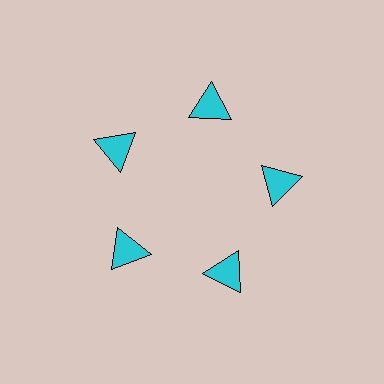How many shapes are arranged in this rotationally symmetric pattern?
There are 5 shapes, arranged in 5 groups of 1.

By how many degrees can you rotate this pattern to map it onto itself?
The pattern maps onto itself every 72 degrees of rotation.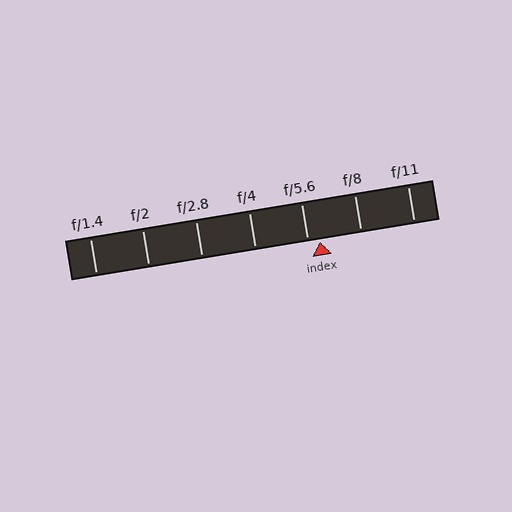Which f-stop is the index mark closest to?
The index mark is closest to f/5.6.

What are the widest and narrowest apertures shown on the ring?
The widest aperture shown is f/1.4 and the narrowest is f/11.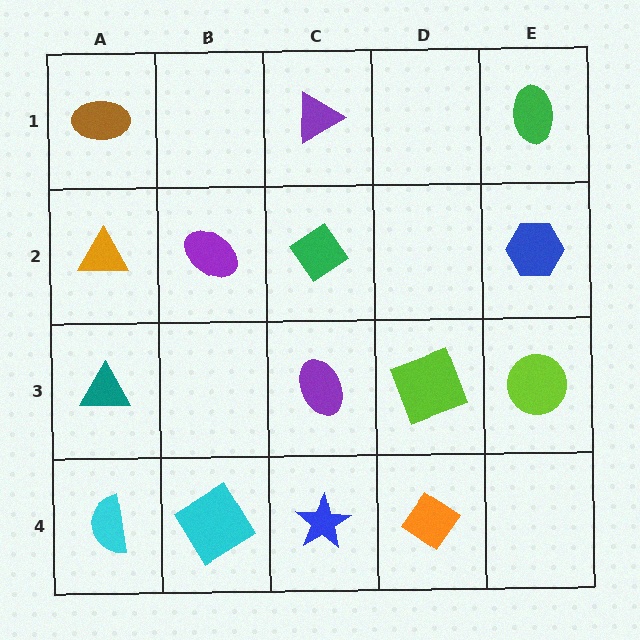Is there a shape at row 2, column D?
No, that cell is empty.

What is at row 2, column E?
A blue hexagon.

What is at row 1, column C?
A purple triangle.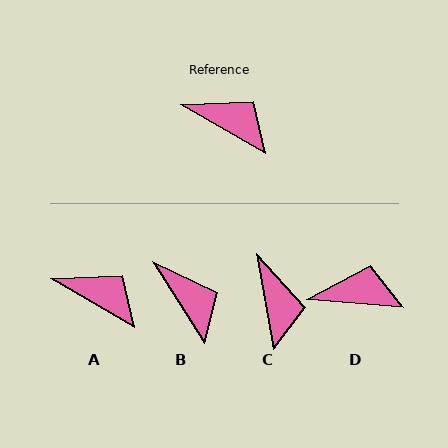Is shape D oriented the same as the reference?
No, it is off by about 25 degrees.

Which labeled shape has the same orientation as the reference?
A.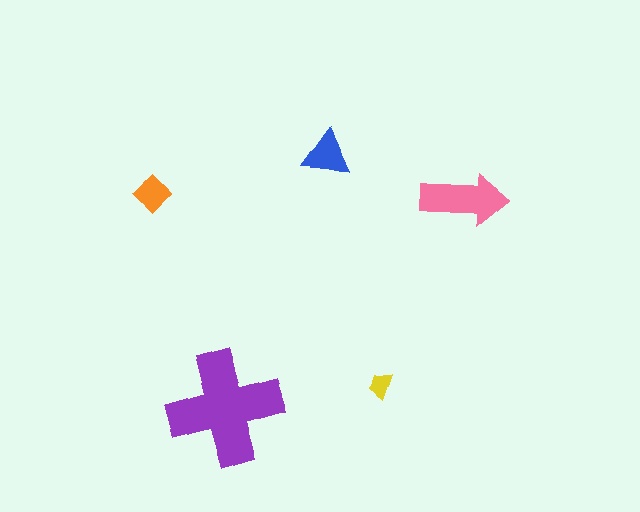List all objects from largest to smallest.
The purple cross, the pink arrow, the blue triangle, the orange diamond, the yellow trapezoid.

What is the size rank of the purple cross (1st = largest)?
1st.